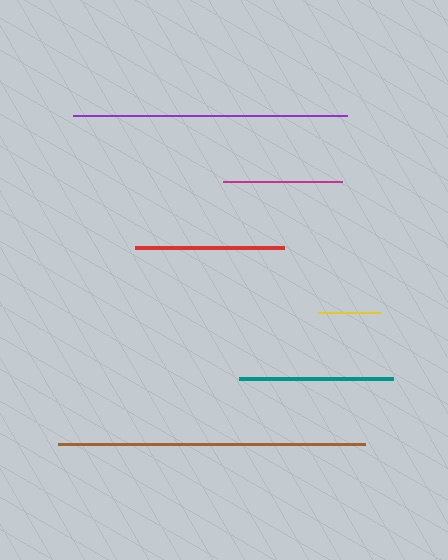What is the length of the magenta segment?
The magenta segment is approximately 119 pixels long.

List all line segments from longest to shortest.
From longest to shortest: brown, purple, teal, red, magenta, yellow.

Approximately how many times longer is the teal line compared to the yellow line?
The teal line is approximately 2.5 times the length of the yellow line.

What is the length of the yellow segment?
The yellow segment is approximately 62 pixels long.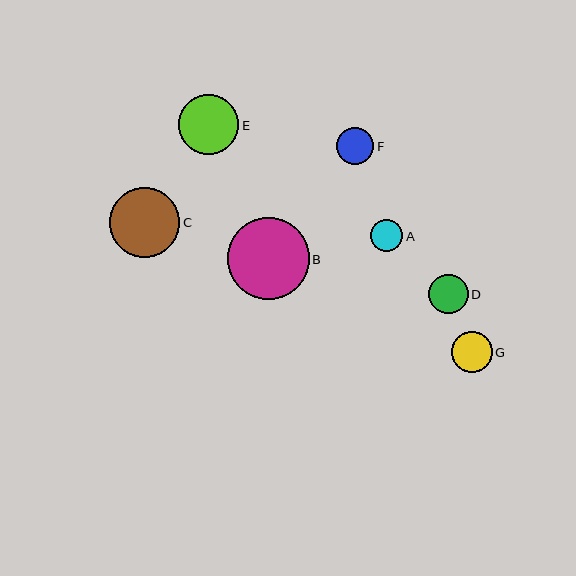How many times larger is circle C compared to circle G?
Circle C is approximately 1.7 times the size of circle G.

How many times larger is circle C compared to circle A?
Circle C is approximately 2.2 times the size of circle A.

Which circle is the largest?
Circle B is the largest with a size of approximately 82 pixels.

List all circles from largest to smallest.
From largest to smallest: B, C, E, G, D, F, A.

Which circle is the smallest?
Circle A is the smallest with a size of approximately 32 pixels.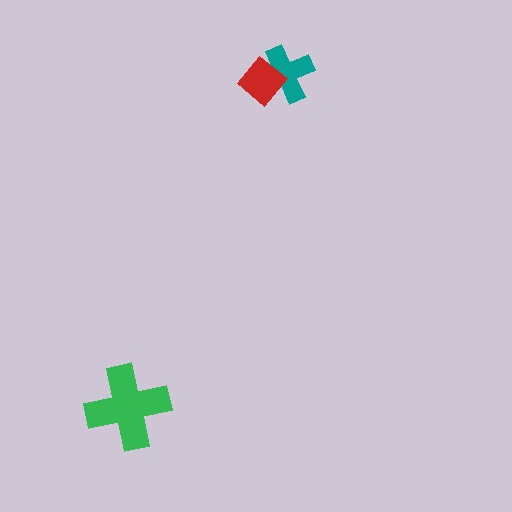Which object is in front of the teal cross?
The red diamond is in front of the teal cross.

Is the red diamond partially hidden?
No, no other shape covers it.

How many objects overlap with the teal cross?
1 object overlaps with the teal cross.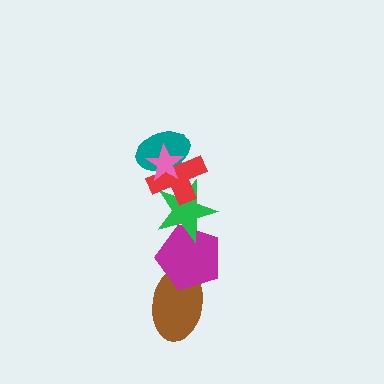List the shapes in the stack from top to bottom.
From top to bottom: the pink star, the teal ellipse, the red cross, the green star, the magenta pentagon, the brown ellipse.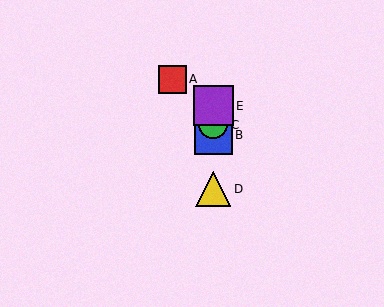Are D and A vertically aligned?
No, D is at x≈213 and A is at x≈172.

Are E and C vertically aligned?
Yes, both are at x≈213.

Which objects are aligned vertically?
Objects B, C, D, E are aligned vertically.